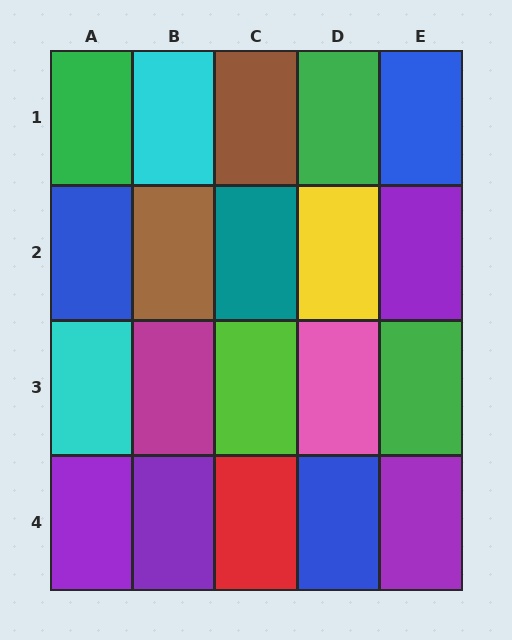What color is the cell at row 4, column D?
Blue.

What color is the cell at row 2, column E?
Purple.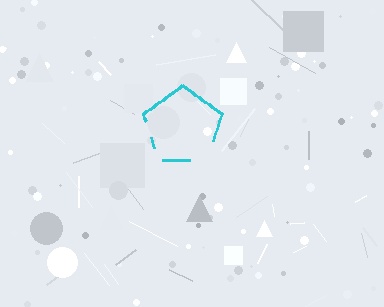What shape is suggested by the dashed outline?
The dashed outline suggests a pentagon.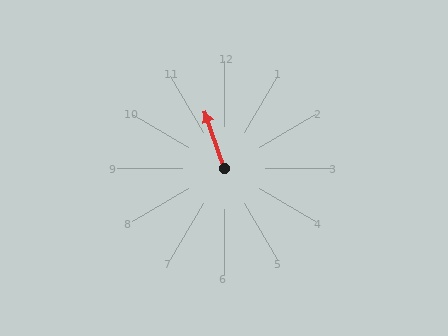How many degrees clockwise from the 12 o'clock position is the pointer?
Approximately 341 degrees.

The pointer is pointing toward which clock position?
Roughly 11 o'clock.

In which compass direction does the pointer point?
North.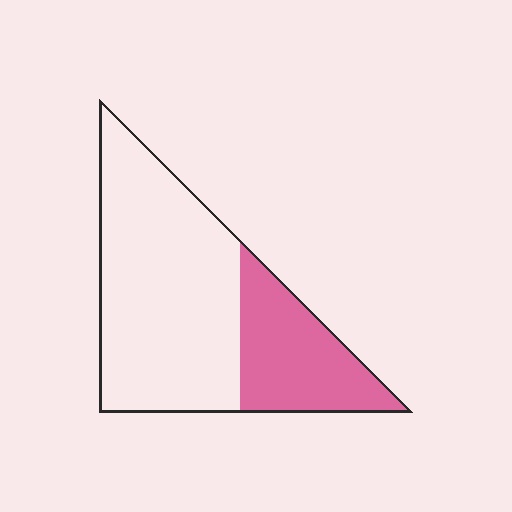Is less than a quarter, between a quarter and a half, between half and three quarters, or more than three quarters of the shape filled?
Between a quarter and a half.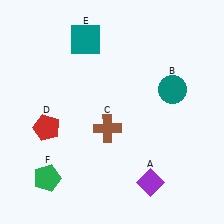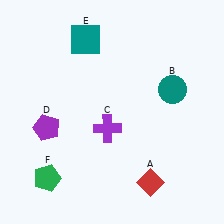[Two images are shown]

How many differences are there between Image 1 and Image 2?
There are 3 differences between the two images.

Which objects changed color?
A changed from purple to red. C changed from brown to purple. D changed from red to purple.